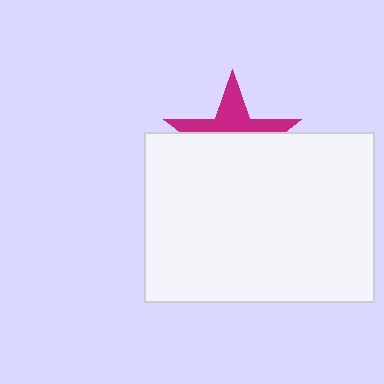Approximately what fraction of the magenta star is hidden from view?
Roughly 62% of the magenta star is hidden behind the white rectangle.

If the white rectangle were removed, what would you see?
You would see the complete magenta star.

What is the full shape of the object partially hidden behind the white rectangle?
The partially hidden object is a magenta star.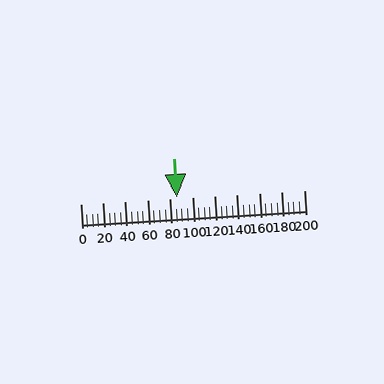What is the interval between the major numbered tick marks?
The major tick marks are spaced 20 units apart.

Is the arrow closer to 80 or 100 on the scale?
The arrow is closer to 80.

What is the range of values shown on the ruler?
The ruler shows values from 0 to 200.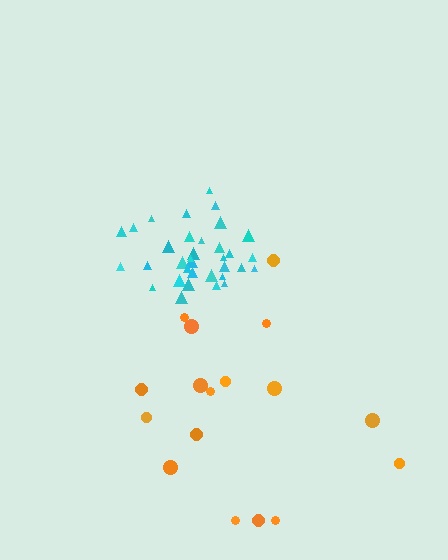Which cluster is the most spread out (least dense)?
Orange.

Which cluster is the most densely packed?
Cyan.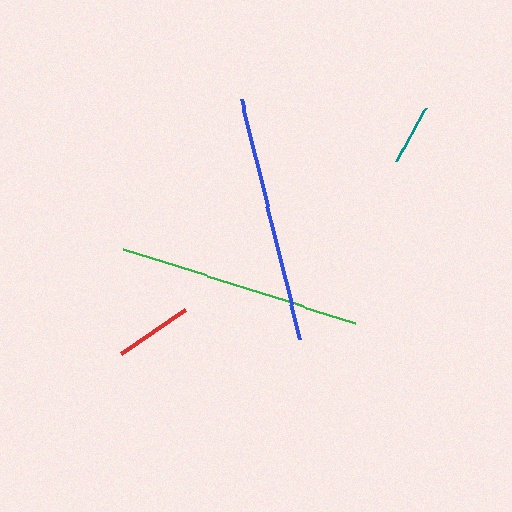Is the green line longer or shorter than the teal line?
The green line is longer than the teal line.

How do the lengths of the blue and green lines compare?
The blue and green lines are approximately the same length.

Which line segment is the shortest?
The teal line is the shortest at approximately 62 pixels.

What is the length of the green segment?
The green segment is approximately 244 pixels long.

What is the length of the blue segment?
The blue segment is approximately 247 pixels long.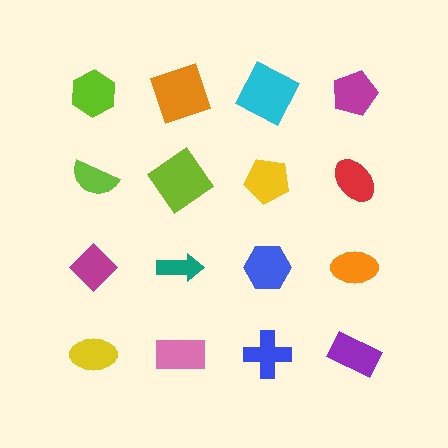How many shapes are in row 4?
4 shapes.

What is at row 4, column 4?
A purple rectangle.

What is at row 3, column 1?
A magenta diamond.